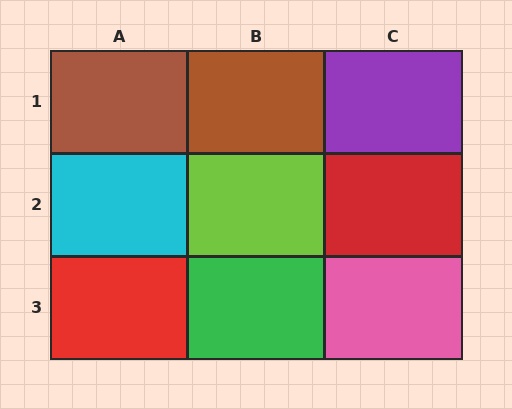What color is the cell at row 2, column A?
Cyan.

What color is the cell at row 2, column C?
Red.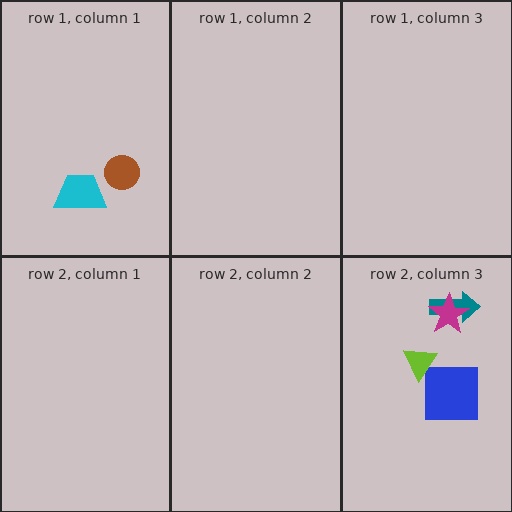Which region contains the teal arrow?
The row 2, column 3 region.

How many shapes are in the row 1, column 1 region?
2.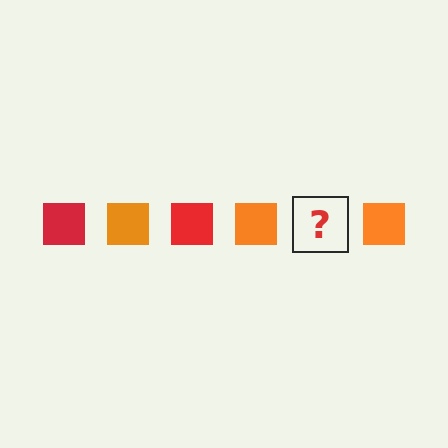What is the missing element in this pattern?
The missing element is a red square.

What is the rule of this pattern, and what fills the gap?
The rule is that the pattern cycles through red, orange squares. The gap should be filled with a red square.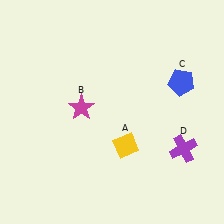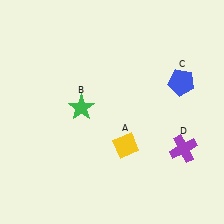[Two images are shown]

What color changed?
The star (B) changed from magenta in Image 1 to green in Image 2.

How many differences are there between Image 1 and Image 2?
There is 1 difference between the two images.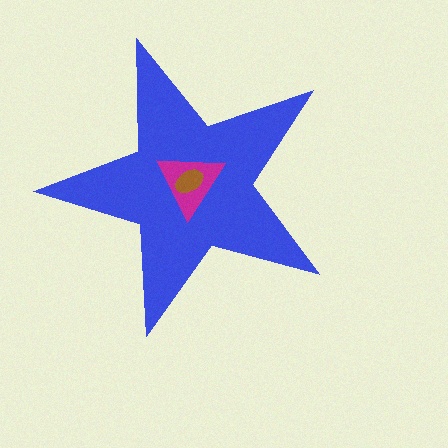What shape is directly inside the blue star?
The magenta triangle.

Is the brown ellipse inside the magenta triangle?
Yes.